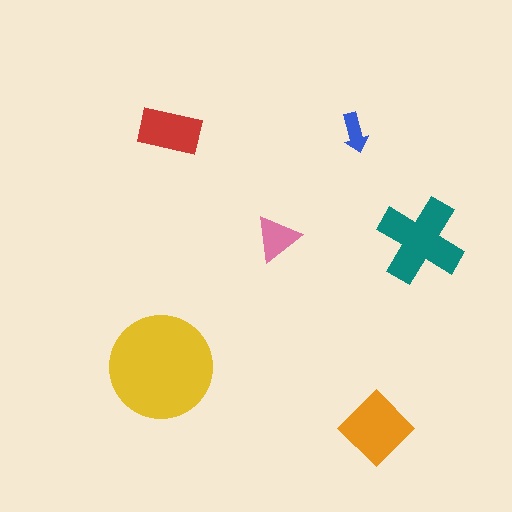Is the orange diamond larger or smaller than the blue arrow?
Larger.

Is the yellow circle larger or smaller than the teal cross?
Larger.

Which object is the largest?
The yellow circle.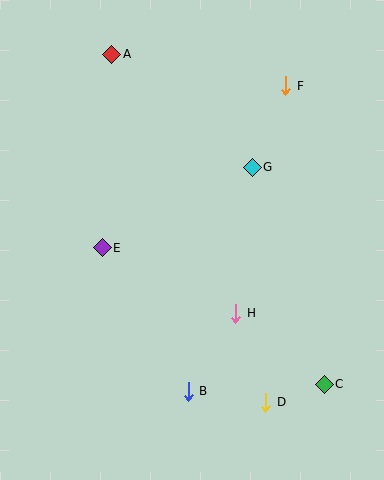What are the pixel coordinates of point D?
Point D is at (266, 402).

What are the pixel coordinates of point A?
Point A is at (112, 54).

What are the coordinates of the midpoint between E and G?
The midpoint between E and G is at (177, 208).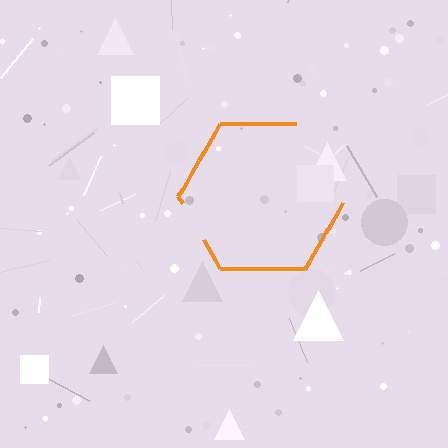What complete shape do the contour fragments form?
The contour fragments form a hexagon.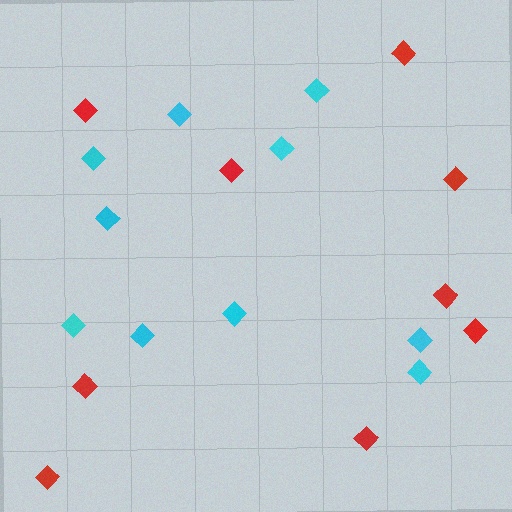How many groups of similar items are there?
There are 2 groups: one group of red diamonds (9) and one group of cyan diamonds (10).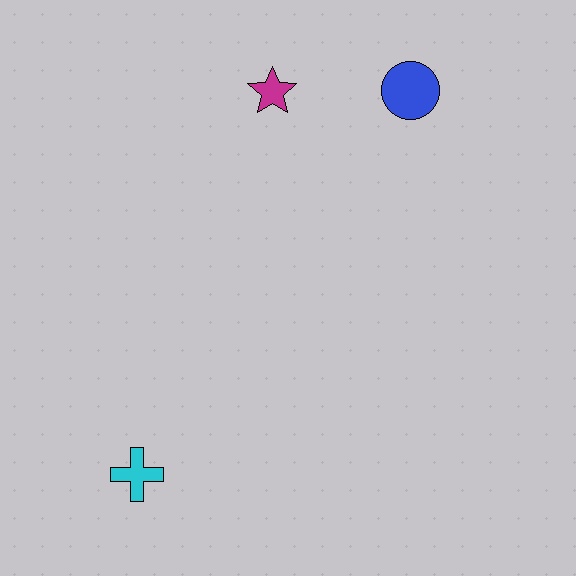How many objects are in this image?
There are 3 objects.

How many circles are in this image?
There is 1 circle.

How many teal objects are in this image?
There are no teal objects.